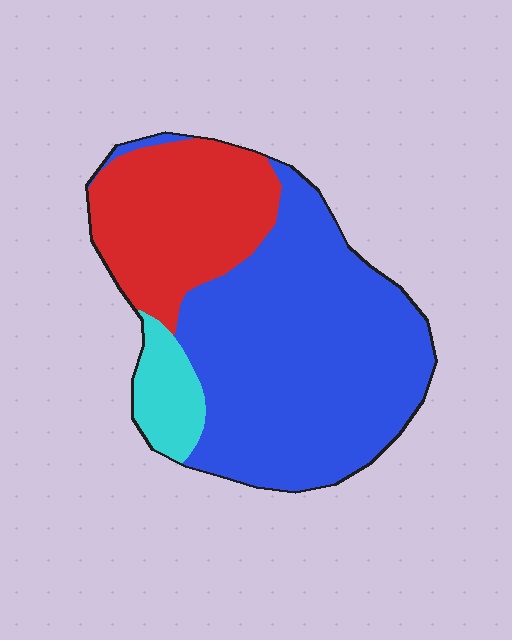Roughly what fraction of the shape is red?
Red takes up about one quarter (1/4) of the shape.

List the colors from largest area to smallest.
From largest to smallest: blue, red, cyan.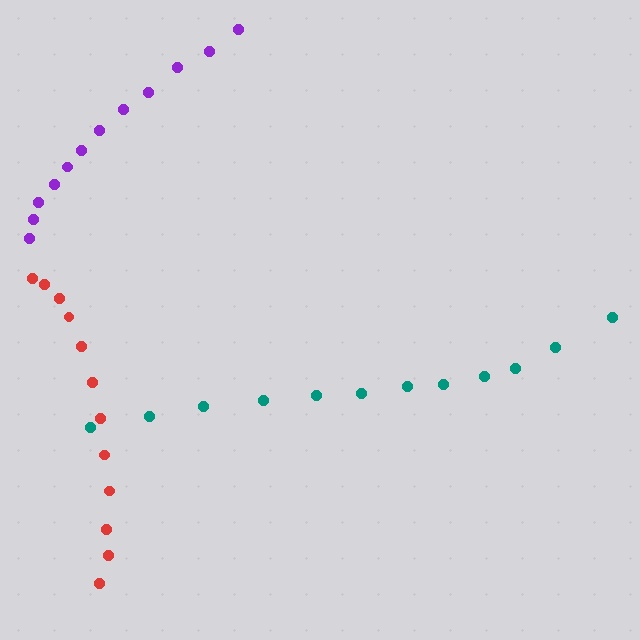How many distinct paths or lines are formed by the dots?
There are 3 distinct paths.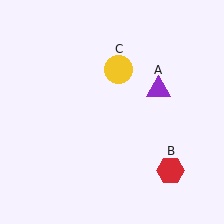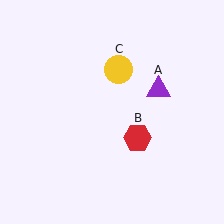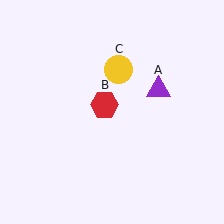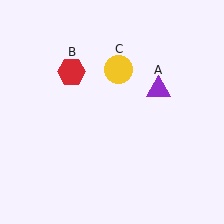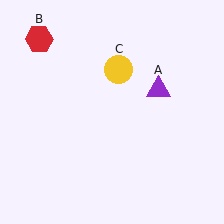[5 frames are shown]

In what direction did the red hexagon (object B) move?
The red hexagon (object B) moved up and to the left.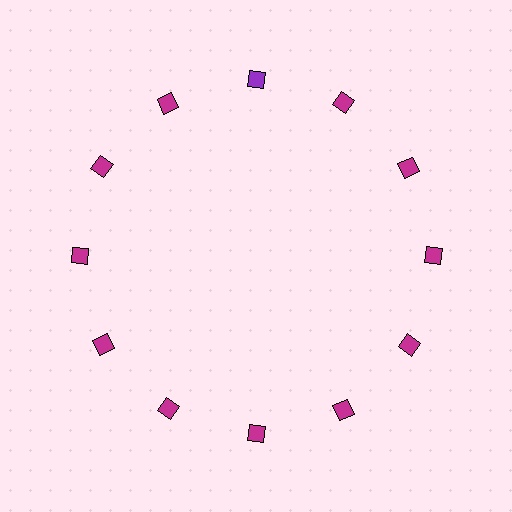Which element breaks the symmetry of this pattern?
The purple square at roughly the 12 o'clock position breaks the symmetry. All other shapes are magenta squares.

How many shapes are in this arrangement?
There are 12 shapes arranged in a ring pattern.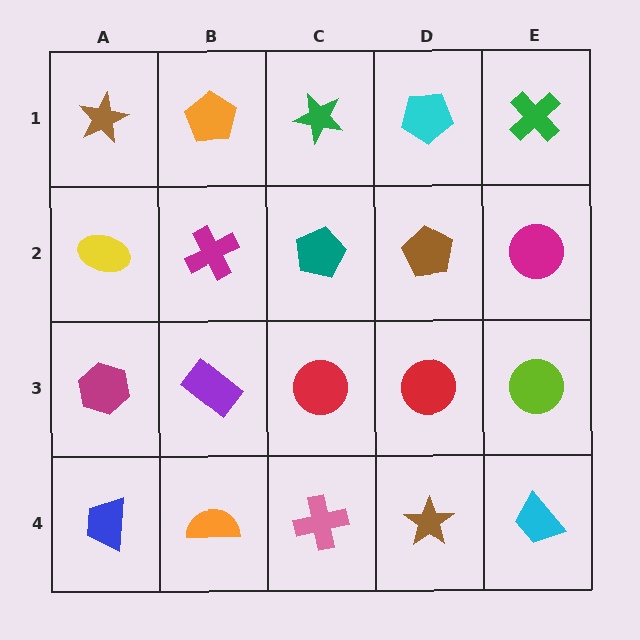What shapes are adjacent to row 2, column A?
A brown star (row 1, column A), a magenta hexagon (row 3, column A), a magenta cross (row 2, column B).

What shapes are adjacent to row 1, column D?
A brown pentagon (row 2, column D), a green star (row 1, column C), a green cross (row 1, column E).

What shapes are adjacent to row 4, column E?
A lime circle (row 3, column E), a brown star (row 4, column D).